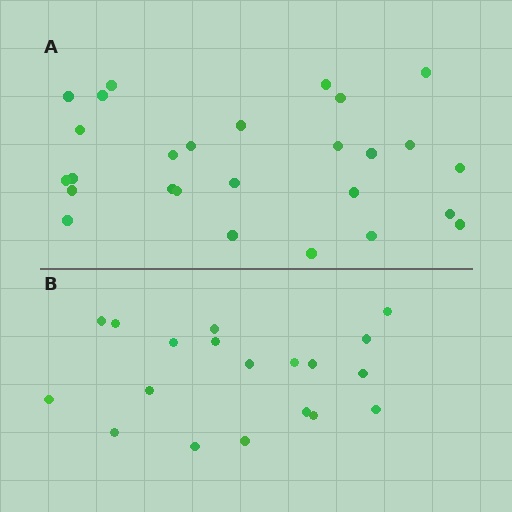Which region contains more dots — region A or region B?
Region A (the top region) has more dots.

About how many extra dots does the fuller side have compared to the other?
Region A has roughly 8 or so more dots than region B.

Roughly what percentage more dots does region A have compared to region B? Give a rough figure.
About 40% more.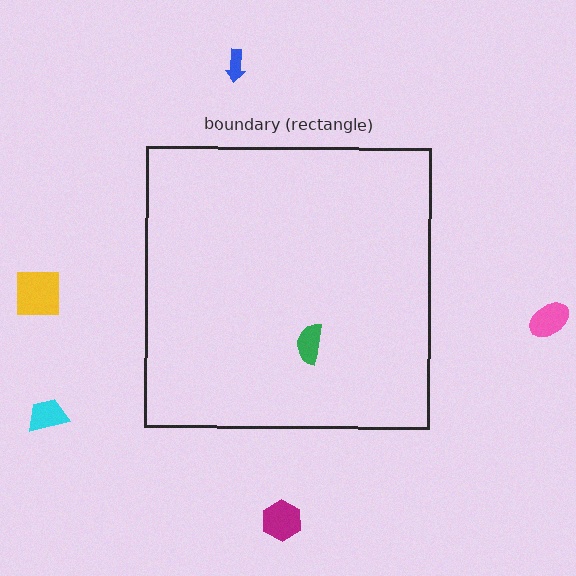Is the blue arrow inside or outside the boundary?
Outside.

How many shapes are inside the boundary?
1 inside, 5 outside.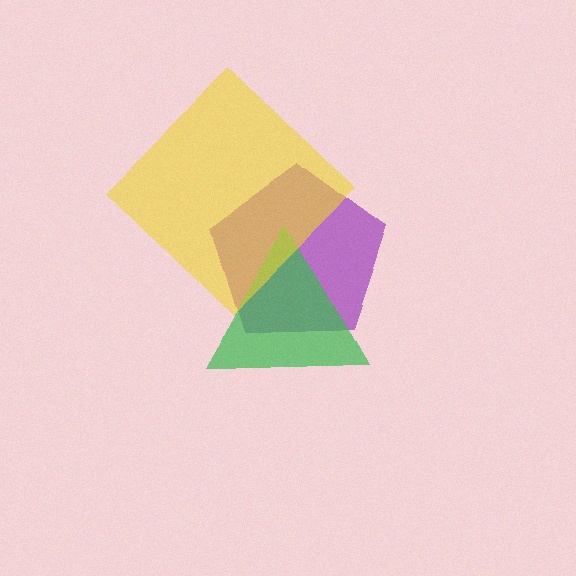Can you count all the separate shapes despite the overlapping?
Yes, there are 3 separate shapes.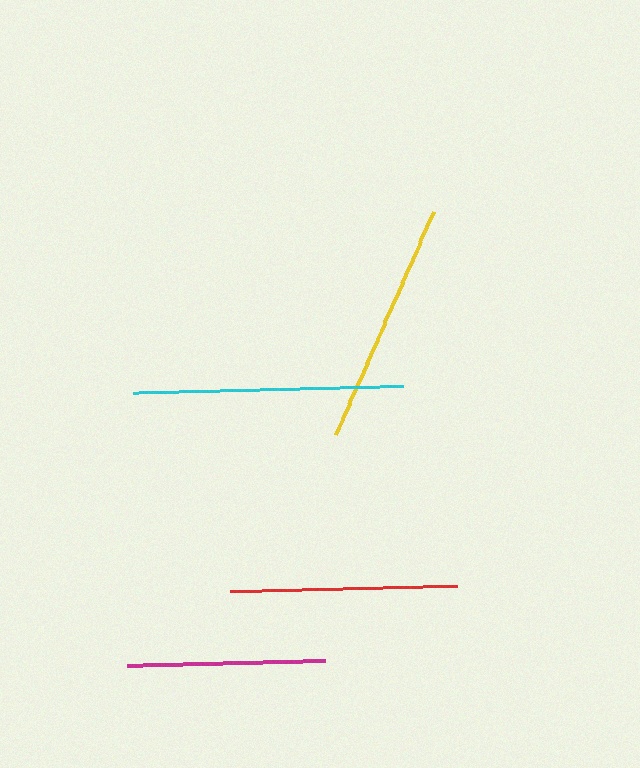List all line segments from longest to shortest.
From longest to shortest: cyan, yellow, red, magenta.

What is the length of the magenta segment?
The magenta segment is approximately 197 pixels long.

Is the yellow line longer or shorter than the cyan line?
The cyan line is longer than the yellow line.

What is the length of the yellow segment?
The yellow segment is approximately 243 pixels long.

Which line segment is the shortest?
The magenta line is the shortest at approximately 197 pixels.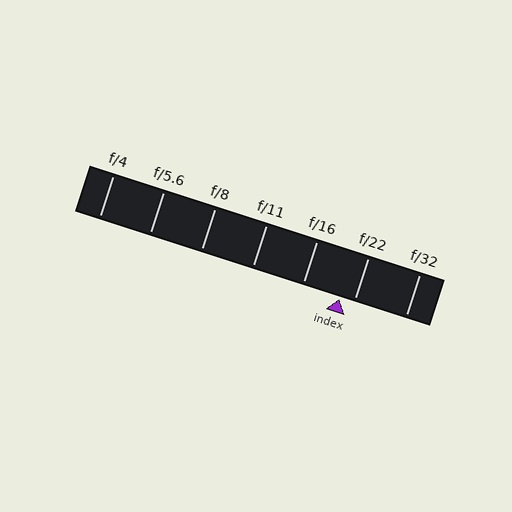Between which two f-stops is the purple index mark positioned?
The index mark is between f/16 and f/22.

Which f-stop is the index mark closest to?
The index mark is closest to f/22.